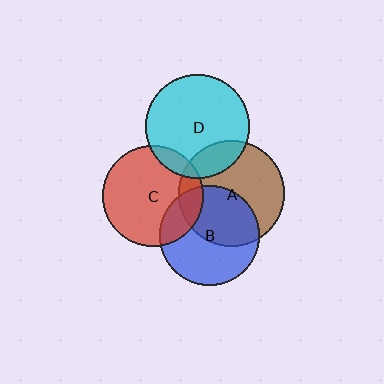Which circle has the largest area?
Circle A (brown).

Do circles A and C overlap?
Yes.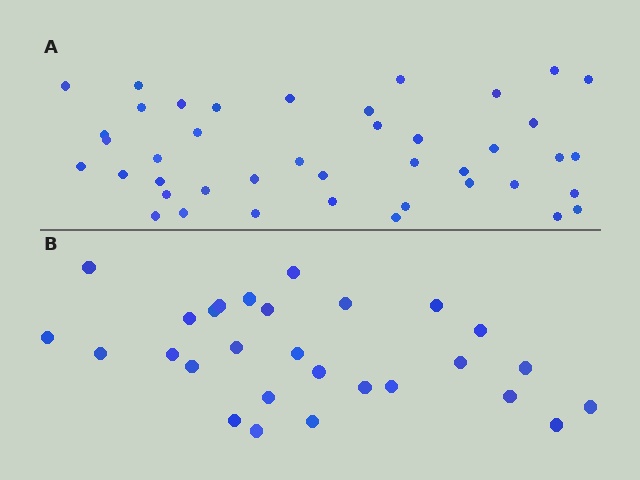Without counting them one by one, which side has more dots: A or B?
Region A (the top region) has more dots.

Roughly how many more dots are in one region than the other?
Region A has approximately 15 more dots than region B.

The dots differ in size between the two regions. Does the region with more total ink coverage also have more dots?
No. Region B has more total ink coverage because its dots are larger, but region A actually contains more individual dots. Total area can be misleading — the number of items is what matters here.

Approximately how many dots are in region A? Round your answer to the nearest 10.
About 40 dots. (The exact count is 42, which rounds to 40.)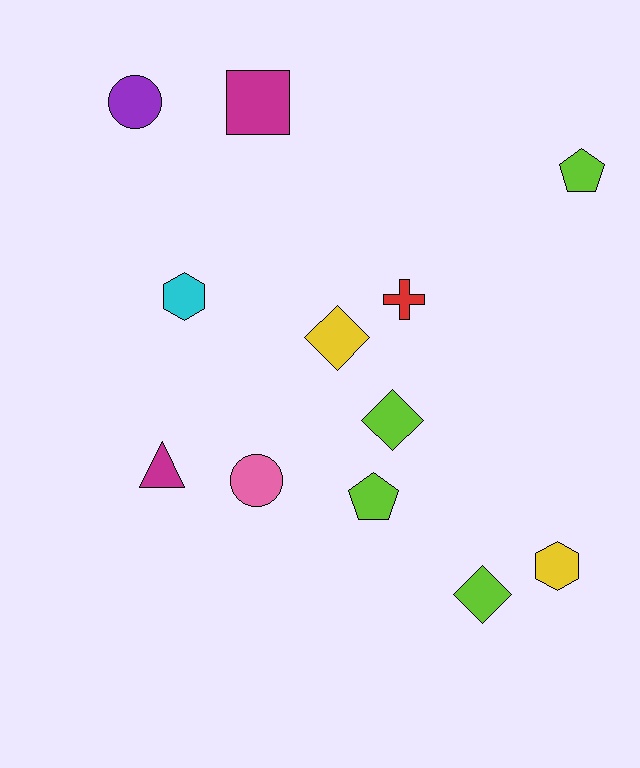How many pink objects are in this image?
There is 1 pink object.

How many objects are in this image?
There are 12 objects.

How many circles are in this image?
There are 2 circles.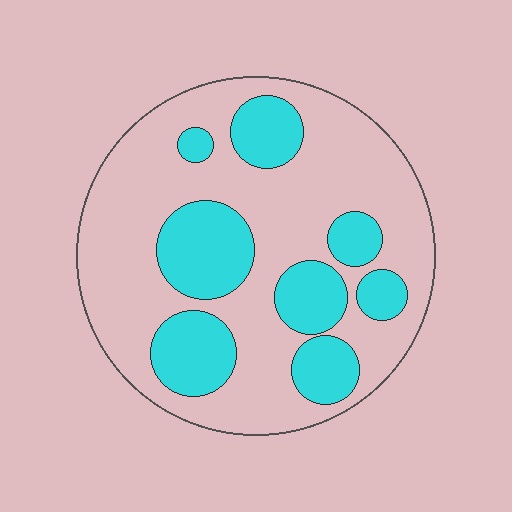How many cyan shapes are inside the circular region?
8.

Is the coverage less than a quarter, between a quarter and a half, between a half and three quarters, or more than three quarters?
Between a quarter and a half.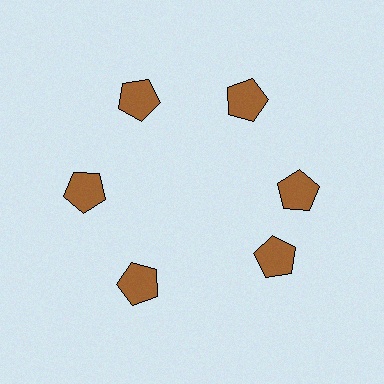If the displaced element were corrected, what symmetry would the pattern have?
It would have 6-fold rotational symmetry — the pattern would map onto itself every 60 degrees.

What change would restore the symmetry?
The symmetry would be restored by rotating it back into even spacing with its neighbors so that all 6 pentagons sit at equal angles and equal distance from the center.